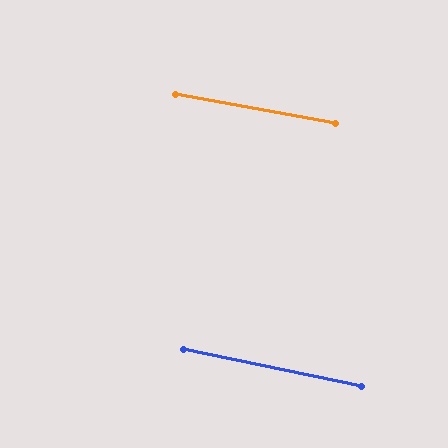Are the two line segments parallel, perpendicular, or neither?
Parallel — their directions differ by only 1.3°.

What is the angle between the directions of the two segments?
Approximately 1 degree.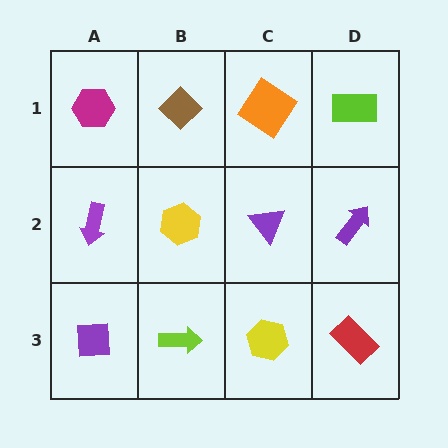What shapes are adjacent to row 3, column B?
A yellow hexagon (row 2, column B), a purple square (row 3, column A), a yellow hexagon (row 3, column C).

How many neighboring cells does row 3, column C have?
3.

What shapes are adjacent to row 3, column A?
A purple arrow (row 2, column A), a lime arrow (row 3, column B).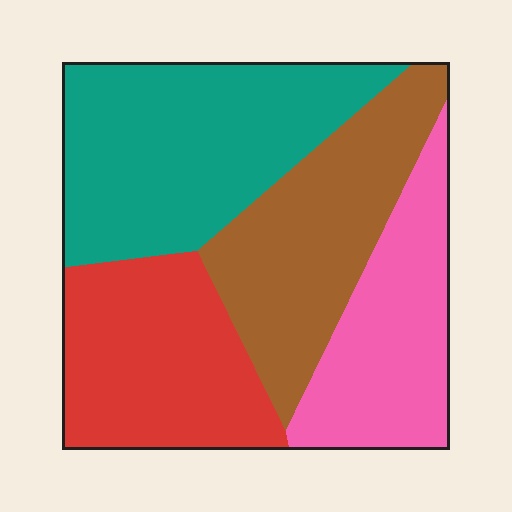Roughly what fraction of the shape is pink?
Pink covers roughly 20% of the shape.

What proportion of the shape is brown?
Brown takes up less than a quarter of the shape.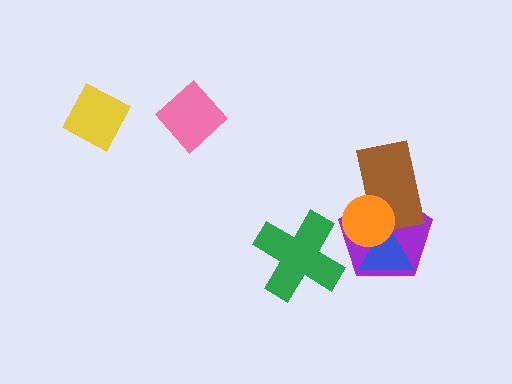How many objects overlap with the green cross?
0 objects overlap with the green cross.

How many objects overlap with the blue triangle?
3 objects overlap with the blue triangle.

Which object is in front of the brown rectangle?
The orange circle is in front of the brown rectangle.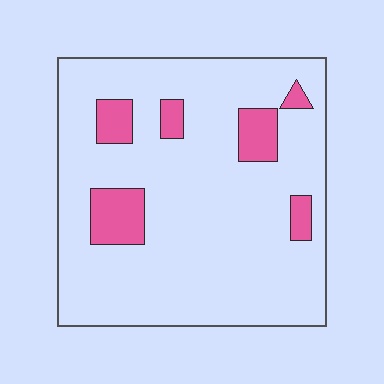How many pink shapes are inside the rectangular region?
6.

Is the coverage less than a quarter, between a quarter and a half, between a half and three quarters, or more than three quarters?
Less than a quarter.